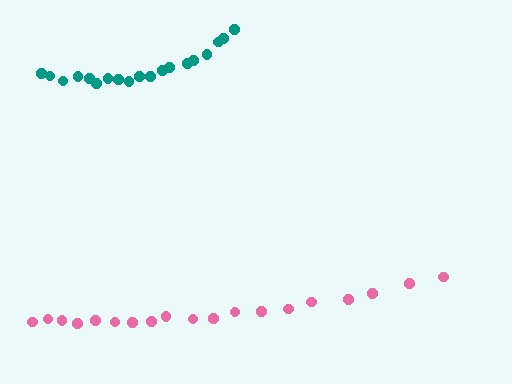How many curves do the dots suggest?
There are 2 distinct paths.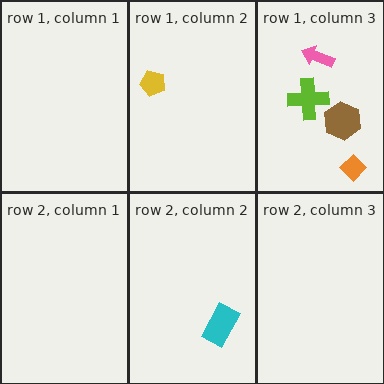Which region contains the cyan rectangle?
The row 2, column 2 region.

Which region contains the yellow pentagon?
The row 1, column 2 region.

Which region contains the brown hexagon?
The row 1, column 3 region.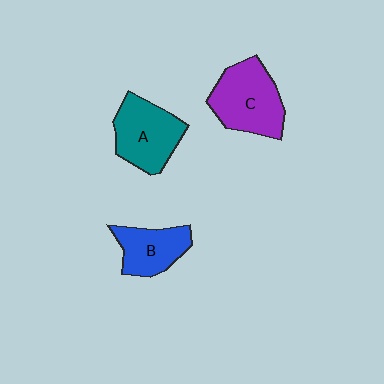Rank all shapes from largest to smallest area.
From largest to smallest: C (purple), A (teal), B (blue).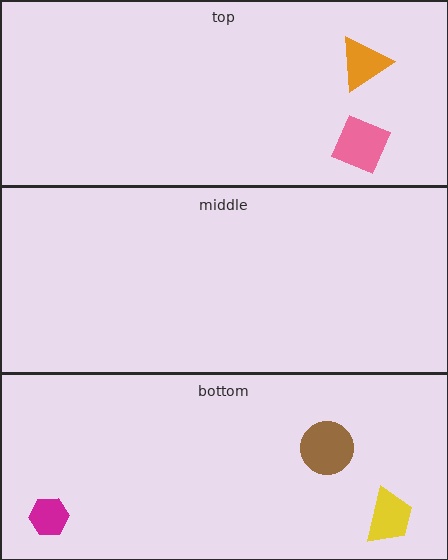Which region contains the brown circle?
The bottom region.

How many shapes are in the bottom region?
3.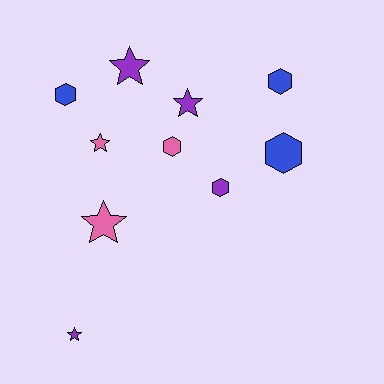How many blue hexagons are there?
There are 3 blue hexagons.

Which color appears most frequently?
Purple, with 4 objects.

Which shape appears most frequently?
Star, with 5 objects.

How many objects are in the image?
There are 10 objects.